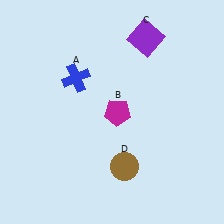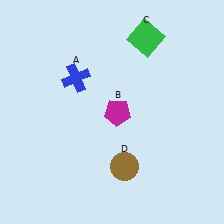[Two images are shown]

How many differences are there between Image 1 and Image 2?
There is 1 difference between the two images.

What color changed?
The square (C) changed from purple in Image 1 to green in Image 2.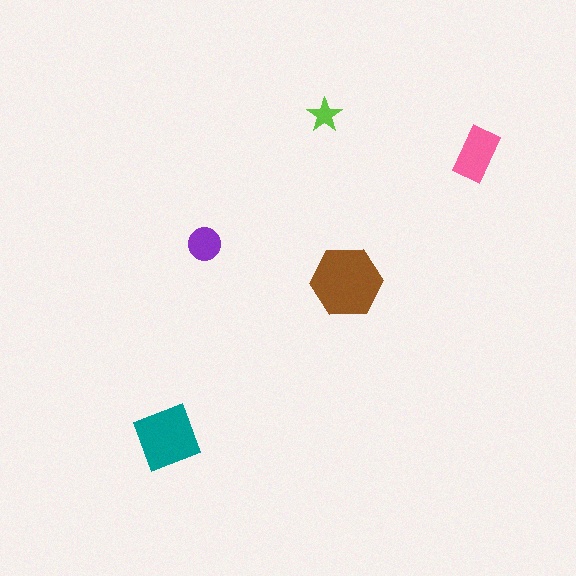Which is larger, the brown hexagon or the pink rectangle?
The brown hexagon.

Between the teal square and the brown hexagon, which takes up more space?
The brown hexagon.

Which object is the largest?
The brown hexagon.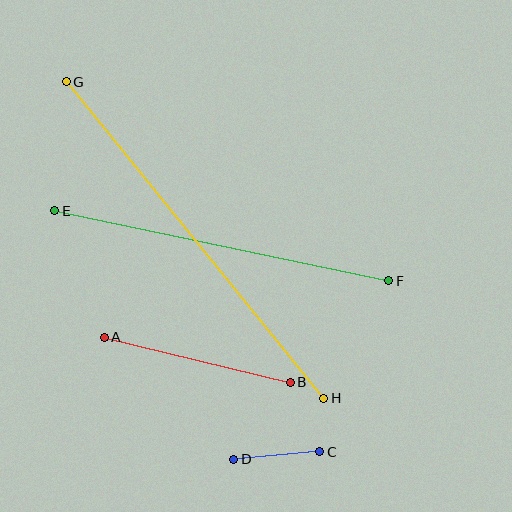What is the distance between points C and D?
The distance is approximately 86 pixels.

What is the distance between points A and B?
The distance is approximately 191 pixels.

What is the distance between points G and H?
The distance is approximately 408 pixels.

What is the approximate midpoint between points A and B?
The midpoint is at approximately (197, 360) pixels.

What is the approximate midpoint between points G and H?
The midpoint is at approximately (195, 240) pixels.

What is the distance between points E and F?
The distance is approximately 341 pixels.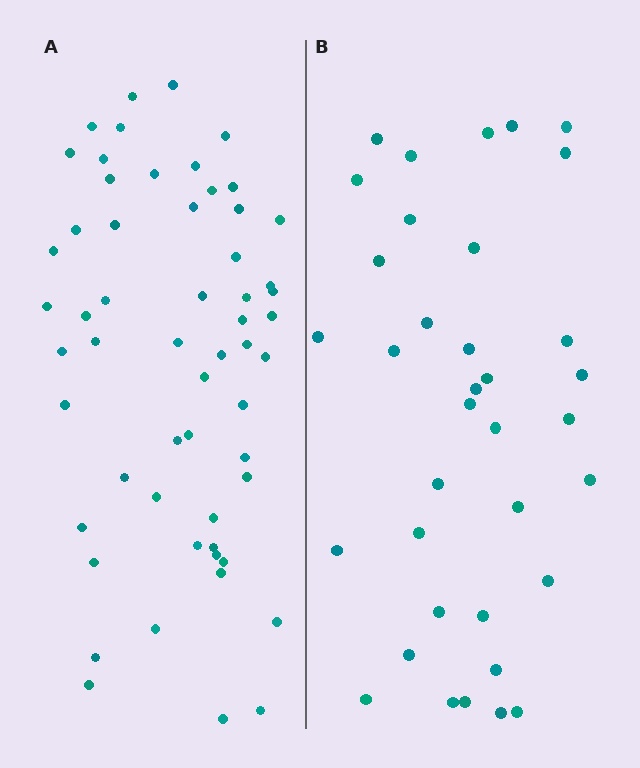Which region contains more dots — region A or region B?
Region A (the left region) has more dots.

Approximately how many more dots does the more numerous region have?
Region A has approximately 20 more dots than region B.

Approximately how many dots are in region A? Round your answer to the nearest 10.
About 60 dots. (The exact count is 57, which rounds to 60.)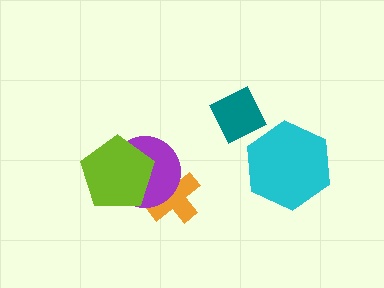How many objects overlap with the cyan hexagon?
0 objects overlap with the cyan hexagon.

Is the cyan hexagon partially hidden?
No, no other shape covers it.